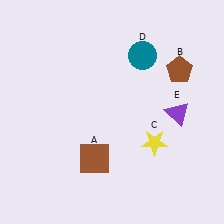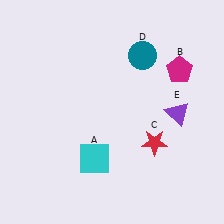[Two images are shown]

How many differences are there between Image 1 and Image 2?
There are 3 differences between the two images.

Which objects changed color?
A changed from brown to cyan. B changed from brown to magenta. C changed from yellow to red.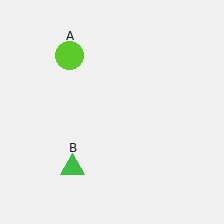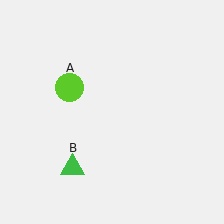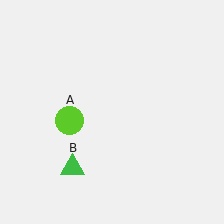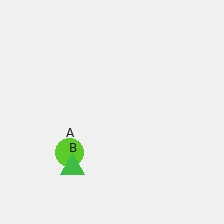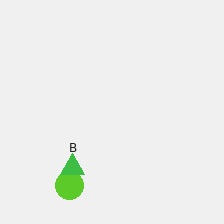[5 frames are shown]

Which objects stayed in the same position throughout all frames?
Green triangle (object B) remained stationary.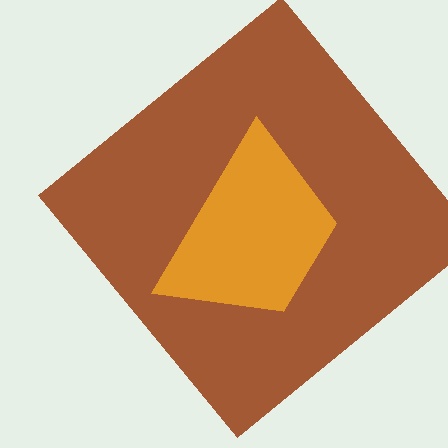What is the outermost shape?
The brown diamond.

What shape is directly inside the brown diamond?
The orange trapezoid.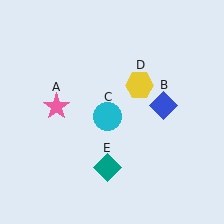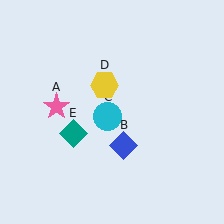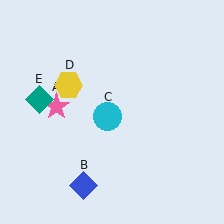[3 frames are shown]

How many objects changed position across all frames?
3 objects changed position: blue diamond (object B), yellow hexagon (object D), teal diamond (object E).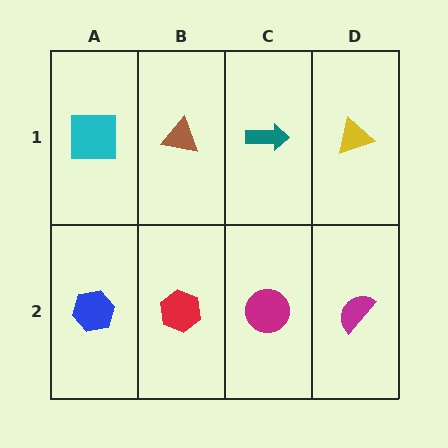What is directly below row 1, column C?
A magenta circle.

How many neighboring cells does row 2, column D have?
2.